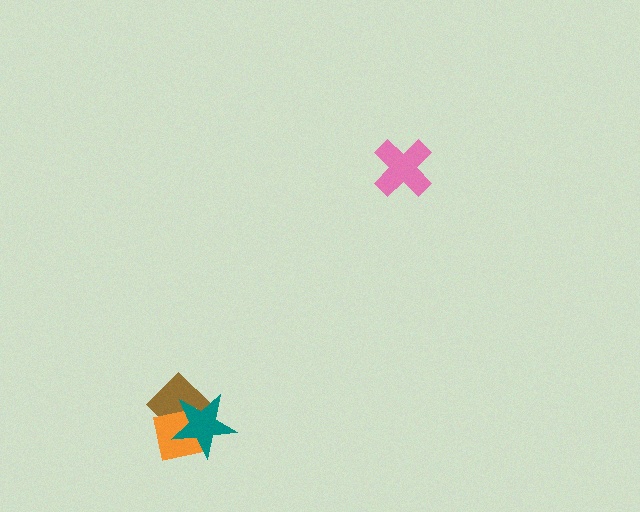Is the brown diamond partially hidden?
Yes, it is partially covered by another shape.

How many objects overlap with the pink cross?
0 objects overlap with the pink cross.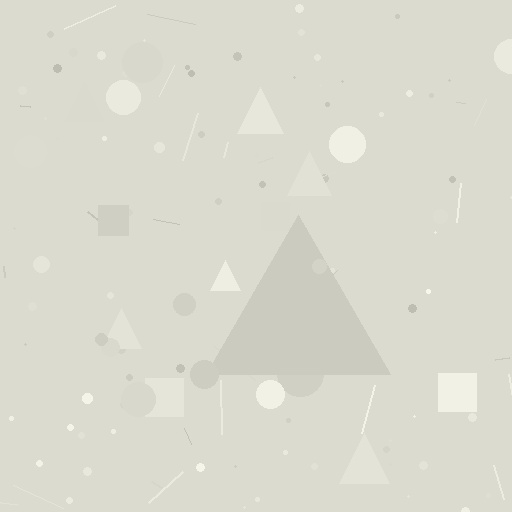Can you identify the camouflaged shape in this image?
The camouflaged shape is a triangle.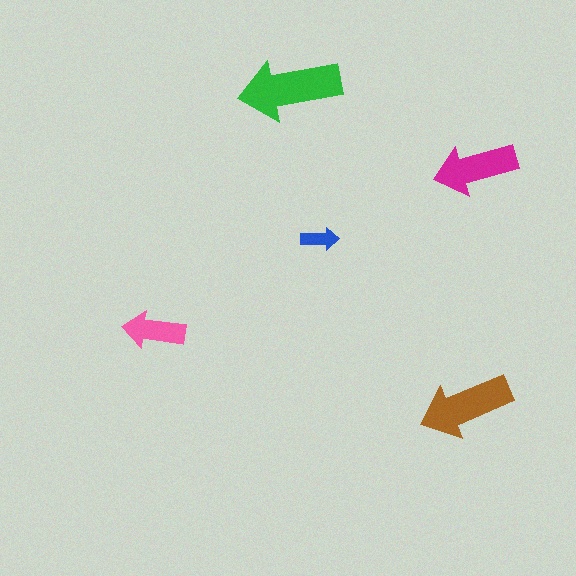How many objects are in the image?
There are 5 objects in the image.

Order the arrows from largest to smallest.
the green one, the brown one, the magenta one, the pink one, the blue one.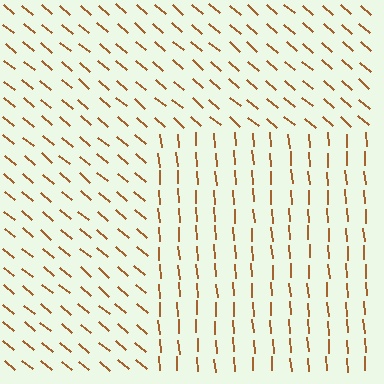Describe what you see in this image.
The image is filled with small brown line segments. A rectangle region in the image has lines oriented differently from the surrounding lines, creating a visible texture boundary.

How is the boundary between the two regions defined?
The boundary is defined purely by a change in line orientation (approximately 45 degrees difference). All lines are the same color and thickness.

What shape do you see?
I see a rectangle.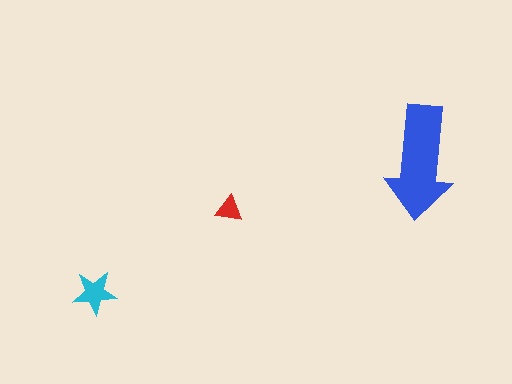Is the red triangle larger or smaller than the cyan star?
Smaller.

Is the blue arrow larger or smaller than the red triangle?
Larger.